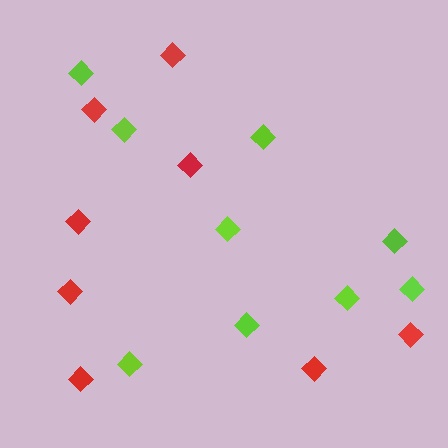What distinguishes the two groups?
There are 2 groups: one group of red diamonds (8) and one group of lime diamonds (9).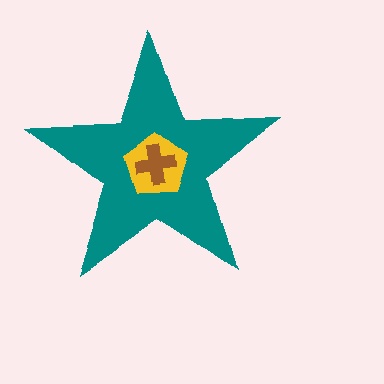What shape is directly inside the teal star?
The yellow pentagon.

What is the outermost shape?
The teal star.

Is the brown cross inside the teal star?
Yes.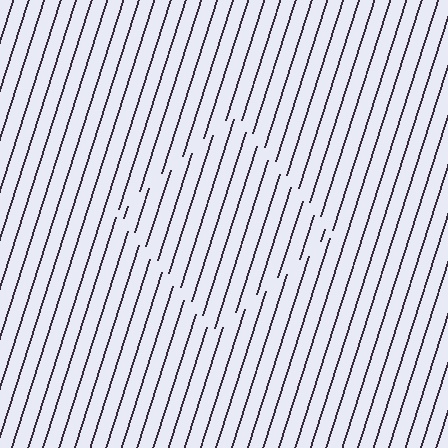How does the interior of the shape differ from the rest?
The interior of the shape contains the same grating, shifted by half a period — the contour is defined by the phase discontinuity where line-ends from the inner and outer gratings abut.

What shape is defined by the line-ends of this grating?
An illusory square. The interior of the shape contains the same grating, shifted by half a period — the contour is defined by the phase discontinuity where line-ends from the inner and outer gratings abut.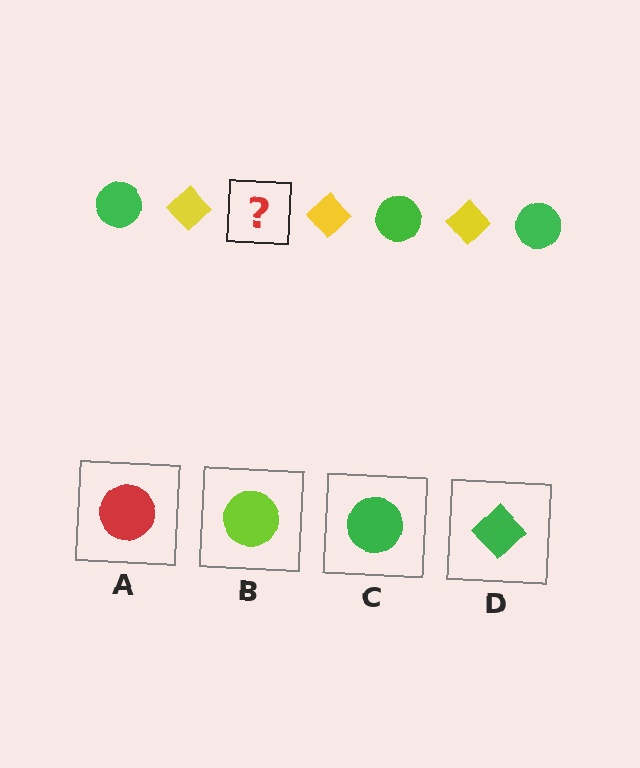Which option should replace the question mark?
Option C.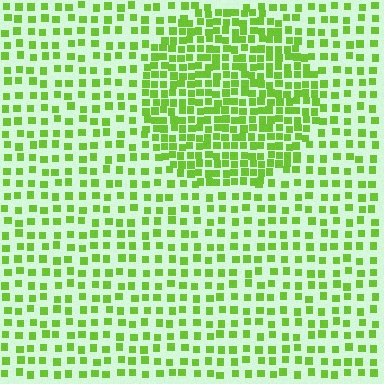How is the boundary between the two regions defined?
The boundary is defined by a change in element density (approximately 2.0x ratio). All elements are the same color, size, and shape.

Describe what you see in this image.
The image contains small lime elements arranged at two different densities. A circle-shaped region is visible where the elements are more densely packed than the surrounding area.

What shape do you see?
I see a circle.